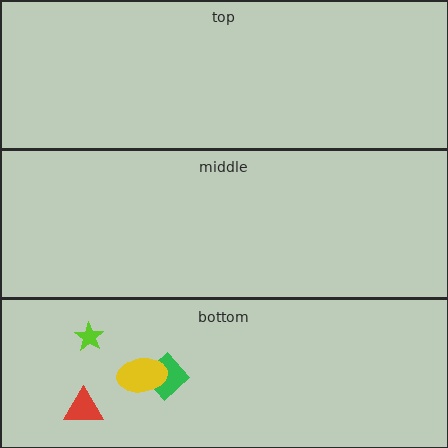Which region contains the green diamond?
The bottom region.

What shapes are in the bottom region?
The red triangle, the green diamond, the lime star, the yellow ellipse.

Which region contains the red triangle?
The bottom region.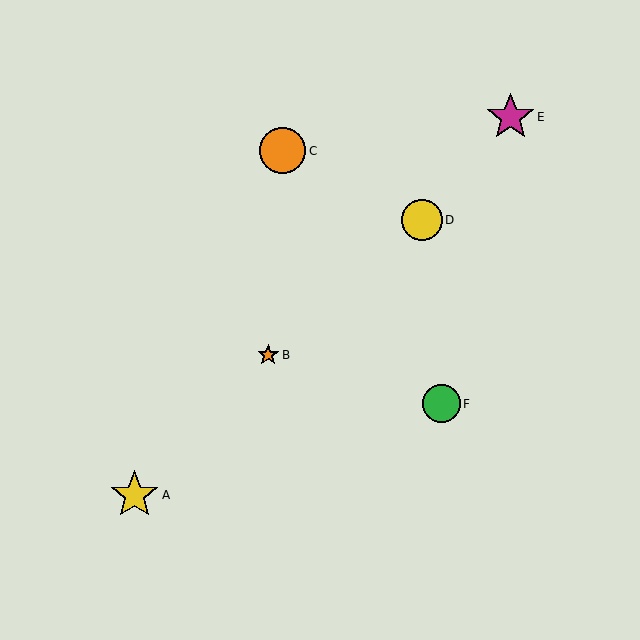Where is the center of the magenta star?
The center of the magenta star is at (510, 117).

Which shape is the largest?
The yellow star (labeled A) is the largest.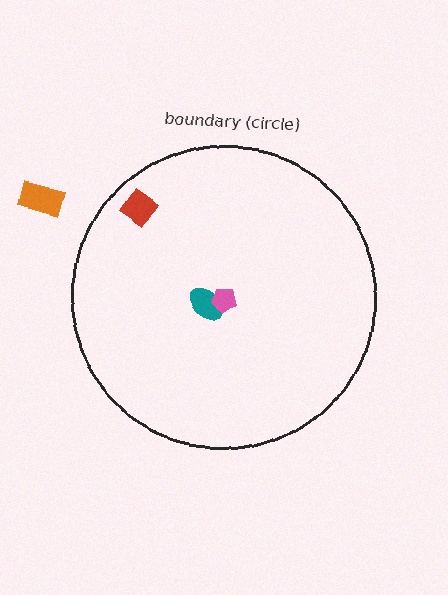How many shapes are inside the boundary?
3 inside, 1 outside.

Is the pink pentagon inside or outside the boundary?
Inside.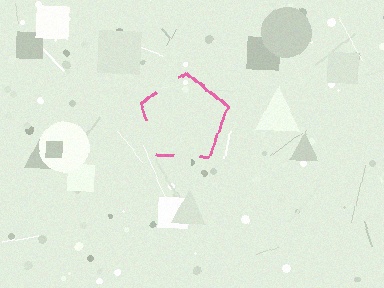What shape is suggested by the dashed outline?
The dashed outline suggests a pentagon.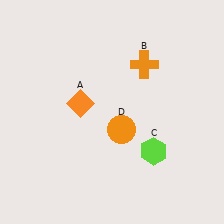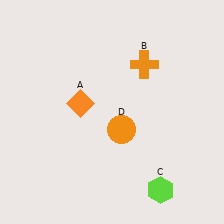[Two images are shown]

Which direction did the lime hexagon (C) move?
The lime hexagon (C) moved down.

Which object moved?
The lime hexagon (C) moved down.